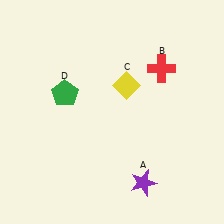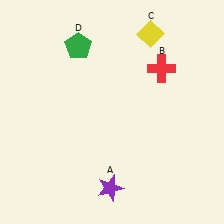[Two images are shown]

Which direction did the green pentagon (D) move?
The green pentagon (D) moved up.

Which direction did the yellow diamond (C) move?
The yellow diamond (C) moved up.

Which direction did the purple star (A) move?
The purple star (A) moved left.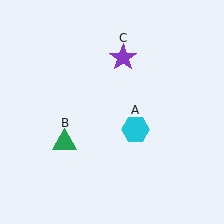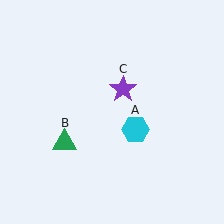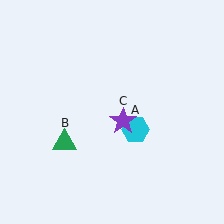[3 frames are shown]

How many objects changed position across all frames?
1 object changed position: purple star (object C).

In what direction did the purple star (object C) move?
The purple star (object C) moved down.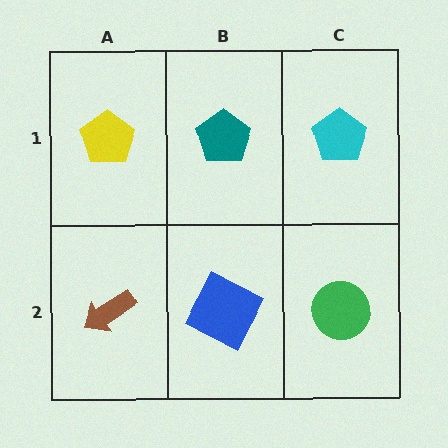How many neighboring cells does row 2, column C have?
2.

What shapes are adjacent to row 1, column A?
A brown arrow (row 2, column A), a teal pentagon (row 1, column B).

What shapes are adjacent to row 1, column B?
A blue square (row 2, column B), a yellow pentagon (row 1, column A), a cyan pentagon (row 1, column C).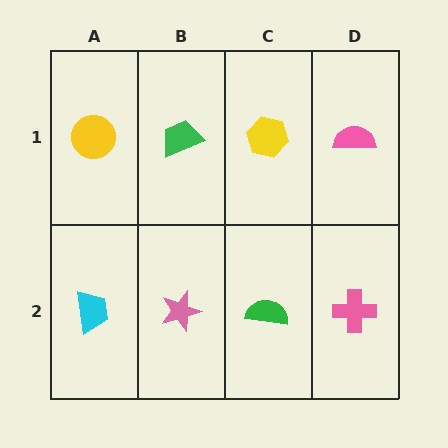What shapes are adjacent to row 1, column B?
A pink star (row 2, column B), a yellow circle (row 1, column A), a yellow hexagon (row 1, column C).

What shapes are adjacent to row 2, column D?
A pink semicircle (row 1, column D), a green semicircle (row 2, column C).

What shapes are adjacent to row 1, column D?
A pink cross (row 2, column D), a yellow hexagon (row 1, column C).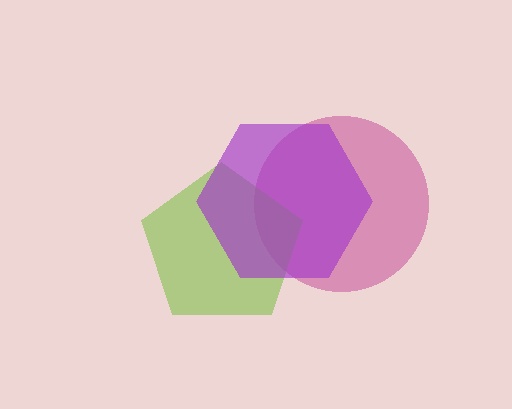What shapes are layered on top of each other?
The layered shapes are: a magenta circle, a lime pentagon, a purple hexagon.